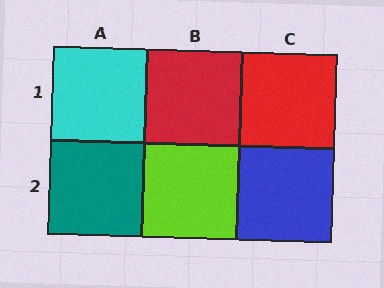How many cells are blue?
1 cell is blue.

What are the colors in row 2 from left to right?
Teal, lime, blue.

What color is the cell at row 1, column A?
Cyan.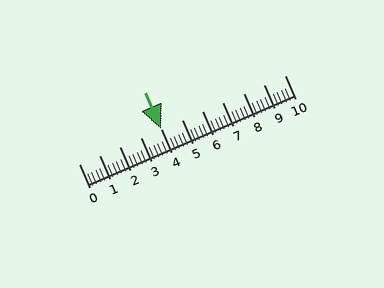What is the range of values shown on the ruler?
The ruler shows values from 0 to 10.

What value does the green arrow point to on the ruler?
The green arrow points to approximately 4.0.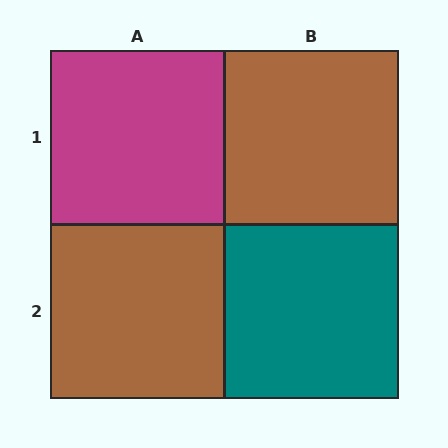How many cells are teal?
1 cell is teal.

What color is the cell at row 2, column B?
Teal.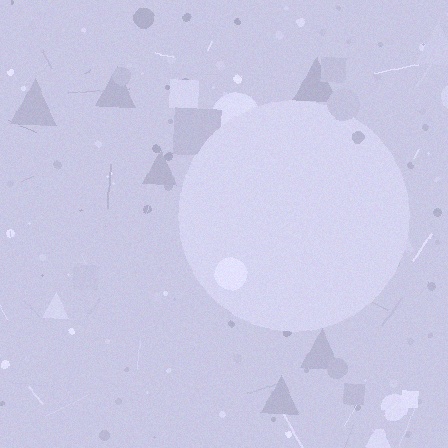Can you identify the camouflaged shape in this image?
The camouflaged shape is a circle.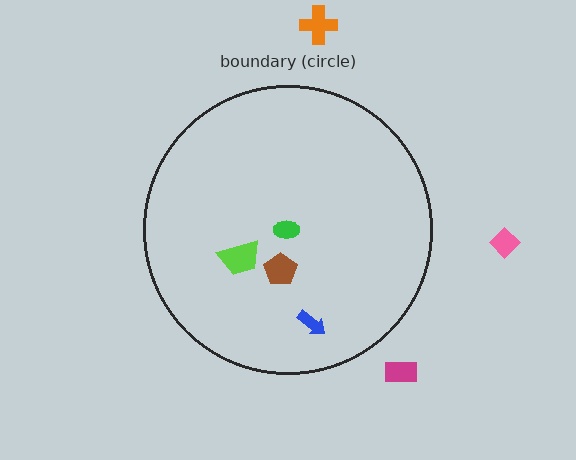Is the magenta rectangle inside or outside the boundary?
Outside.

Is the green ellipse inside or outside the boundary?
Inside.